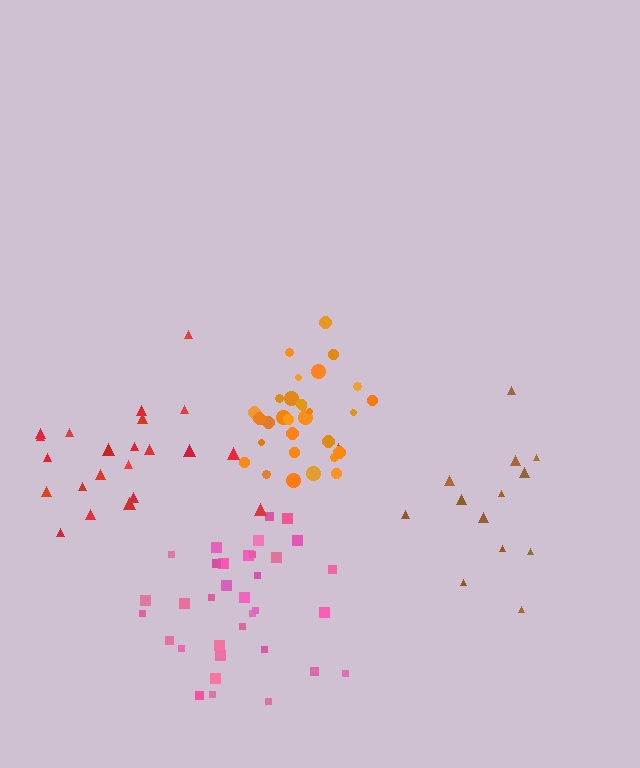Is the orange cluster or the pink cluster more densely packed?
Pink.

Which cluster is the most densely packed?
Pink.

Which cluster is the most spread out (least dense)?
Brown.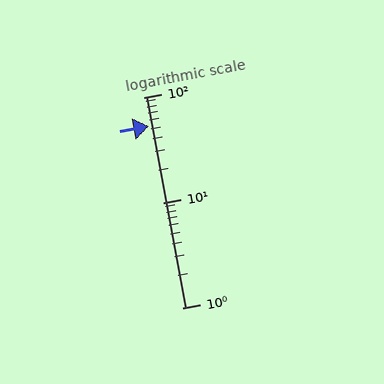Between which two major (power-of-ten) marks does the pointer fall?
The pointer is between 10 and 100.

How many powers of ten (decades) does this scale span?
The scale spans 2 decades, from 1 to 100.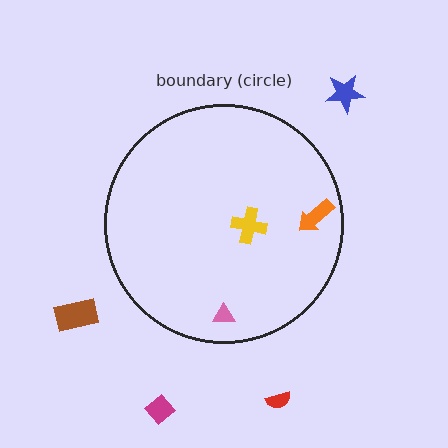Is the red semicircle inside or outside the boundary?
Outside.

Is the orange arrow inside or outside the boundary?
Inside.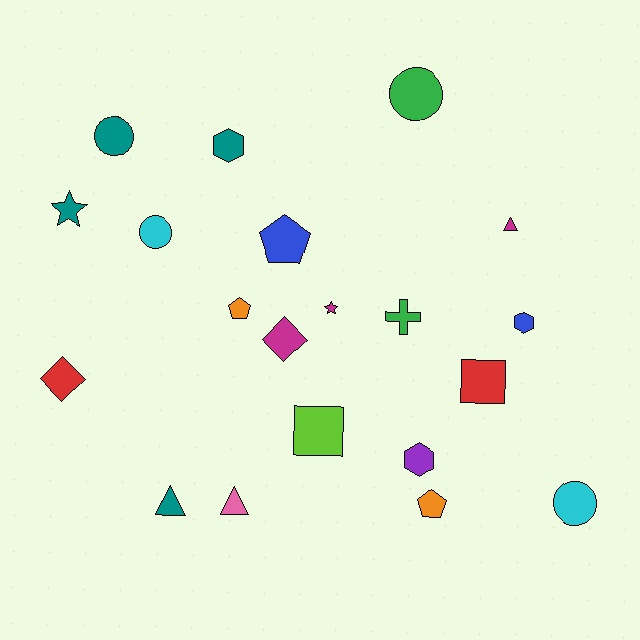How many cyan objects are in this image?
There are 2 cyan objects.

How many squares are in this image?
There are 2 squares.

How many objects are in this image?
There are 20 objects.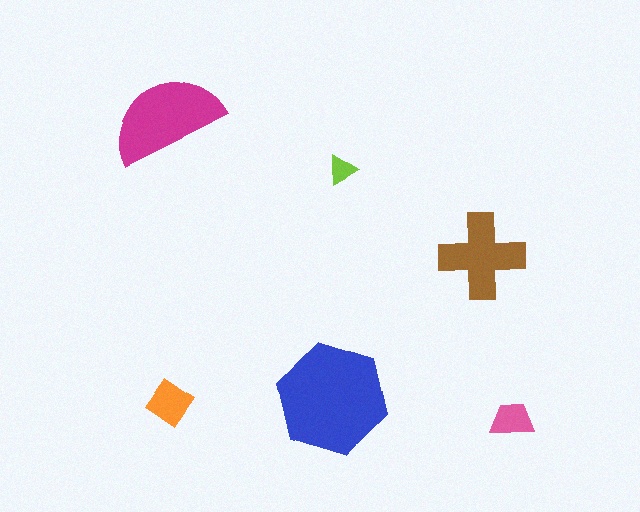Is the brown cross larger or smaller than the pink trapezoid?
Larger.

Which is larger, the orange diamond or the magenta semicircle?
The magenta semicircle.